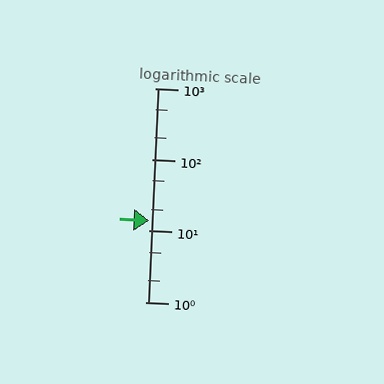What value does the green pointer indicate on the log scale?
The pointer indicates approximately 14.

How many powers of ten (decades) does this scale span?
The scale spans 3 decades, from 1 to 1000.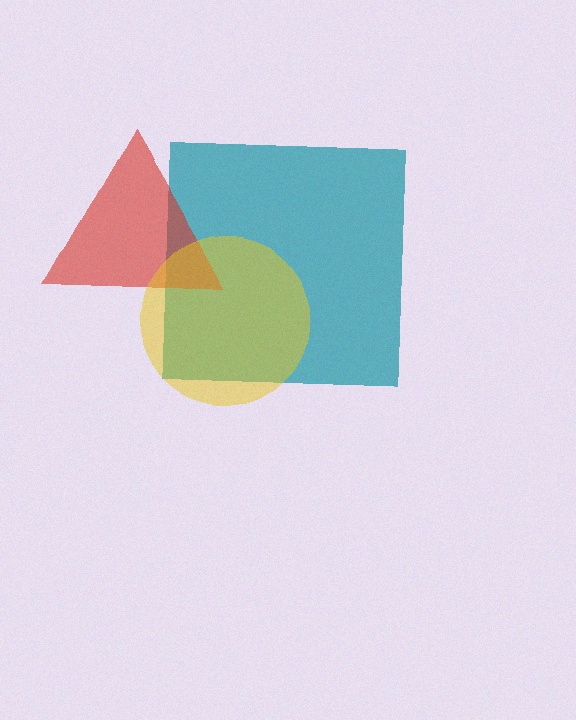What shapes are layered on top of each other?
The layered shapes are: a teal square, a red triangle, a yellow circle.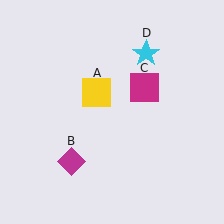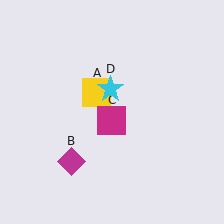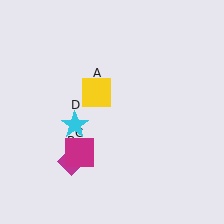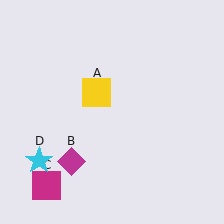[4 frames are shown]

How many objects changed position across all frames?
2 objects changed position: magenta square (object C), cyan star (object D).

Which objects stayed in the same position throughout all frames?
Yellow square (object A) and magenta diamond (object B) remained stationary.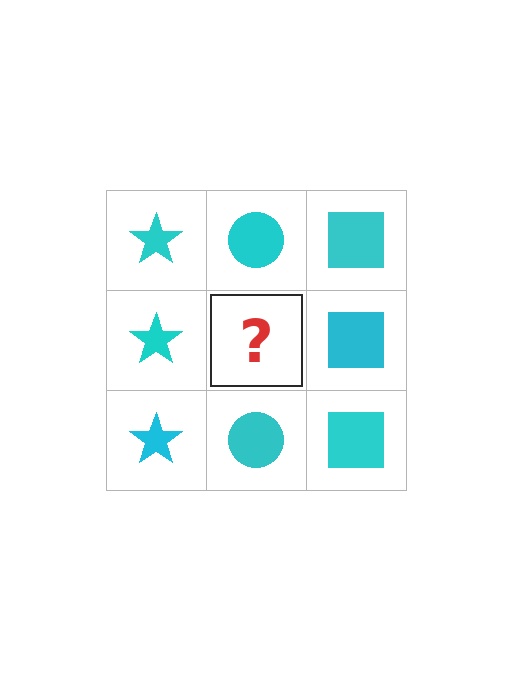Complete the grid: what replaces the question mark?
The question mark should be replaced with a cyan circle.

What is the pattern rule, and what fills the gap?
The rule is that each column has a consistent shape. The gap should be filled with a cyan circle.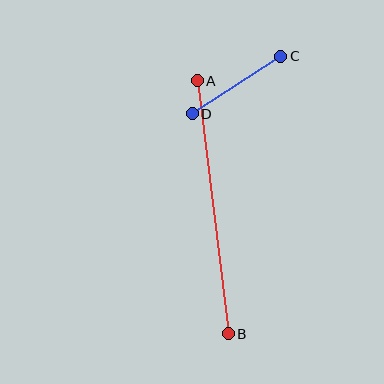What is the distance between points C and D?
The distance is approximately 106 pixels.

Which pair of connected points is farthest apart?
Points A and B are farthest apart.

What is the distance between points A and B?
The distance is approximately 255 pixels.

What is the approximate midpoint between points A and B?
The midpoint is at approximately (213, 207) pixels.